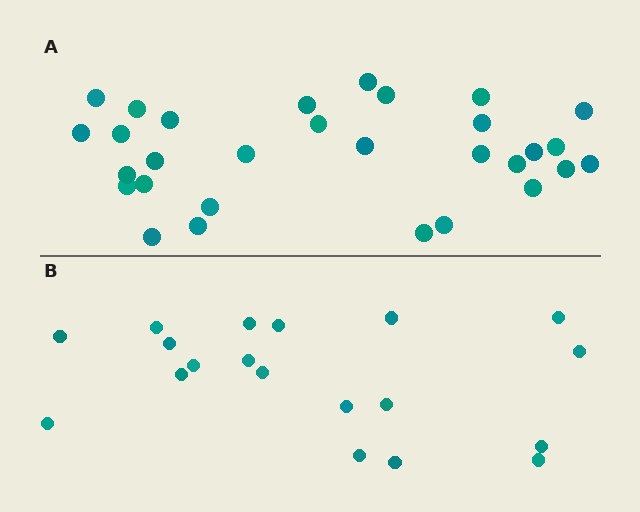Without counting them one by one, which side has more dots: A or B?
Region A (the top region) has more dots.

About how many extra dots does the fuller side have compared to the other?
Region A has roughly 12 or so more dots than region B.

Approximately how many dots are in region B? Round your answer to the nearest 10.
About 20 dots. (The exact count is 19, which rounds to 20.)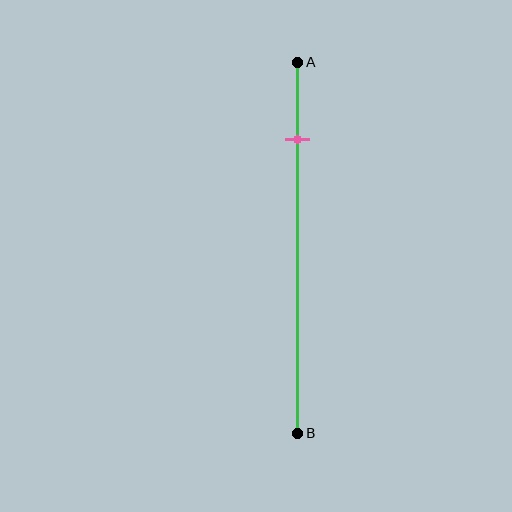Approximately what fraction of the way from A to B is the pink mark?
The pink mark is approximately 20% of the way from A to B.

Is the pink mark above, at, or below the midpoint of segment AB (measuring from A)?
The pink mark is above the midpoint of segment AB.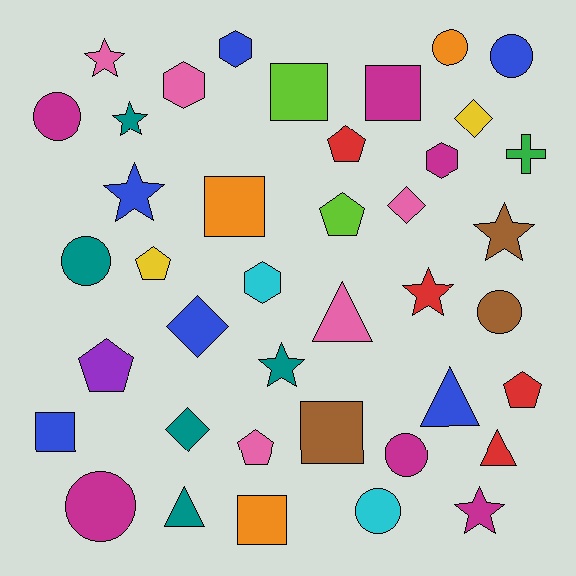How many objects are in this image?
There are 40 objects.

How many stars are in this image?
There are 7 stars.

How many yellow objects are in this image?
There are 2 yellow objects.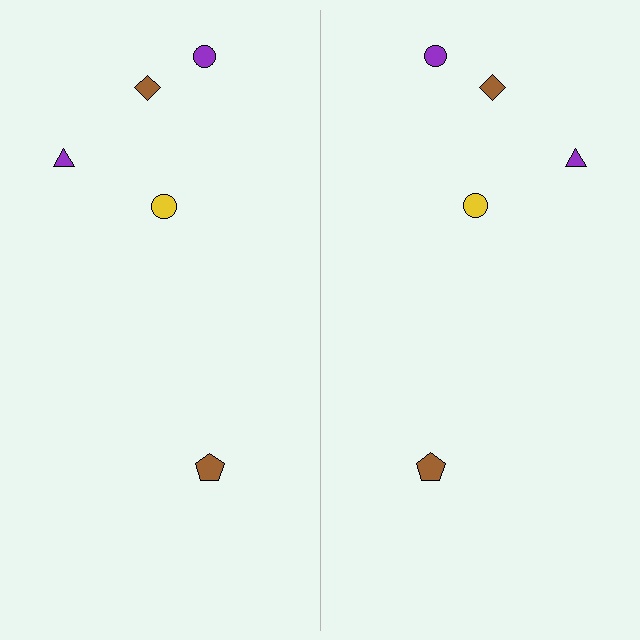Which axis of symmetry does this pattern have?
The pattern has a vertical axis of symmetry running through the center of the image.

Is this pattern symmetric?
Yes, this pattern has bilateral (reflection) symmetry.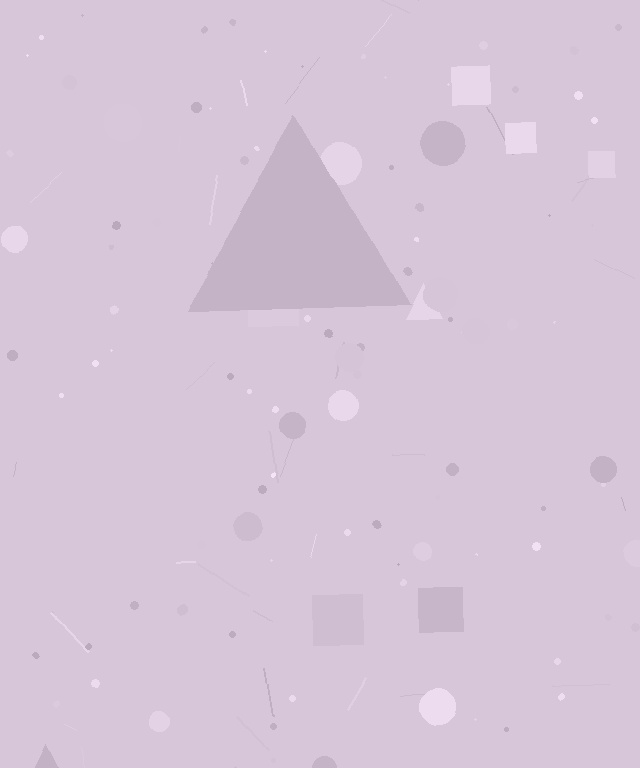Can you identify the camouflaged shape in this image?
The camouflaged shape is a triangle.